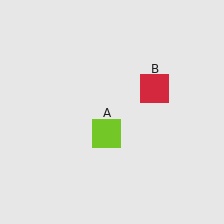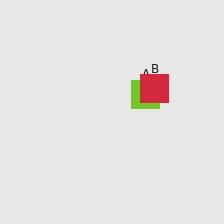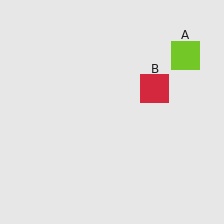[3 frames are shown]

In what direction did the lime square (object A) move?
The lime square (object A) moved up and to the right.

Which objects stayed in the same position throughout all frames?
Red square (object B) remained stationary.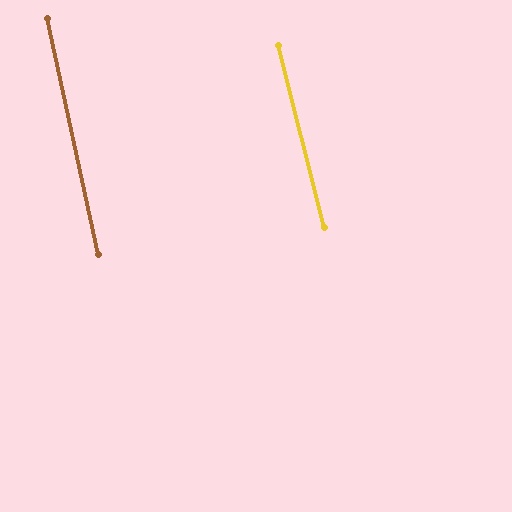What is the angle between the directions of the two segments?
Approximately 2 degrees.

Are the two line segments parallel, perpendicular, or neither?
Parallel — their directions differ by only 2.0°.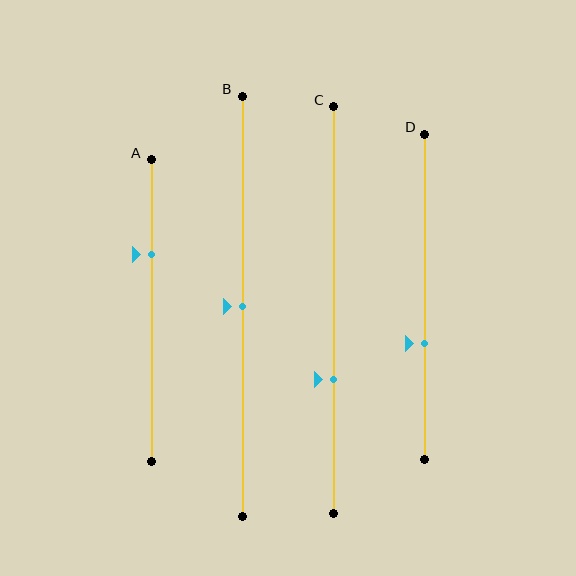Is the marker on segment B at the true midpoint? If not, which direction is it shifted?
Yes, the marker on segment B is at the true midpoint.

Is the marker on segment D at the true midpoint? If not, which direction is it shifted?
No, the marker on segment D is shifted downward by about 14% of the segment length.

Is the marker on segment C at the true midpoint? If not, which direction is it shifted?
No, the marker on segment C is shifted downward by about 17% of the segment length.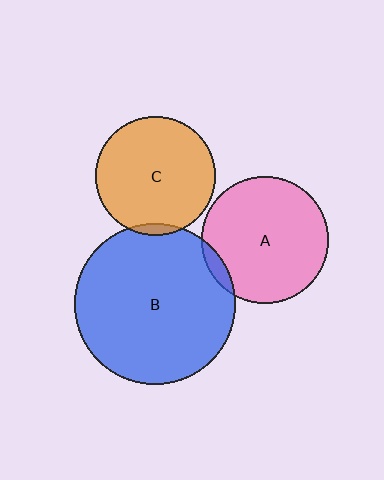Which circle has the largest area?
Circle B (blue).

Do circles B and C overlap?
Yes.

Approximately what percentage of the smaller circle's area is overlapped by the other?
Approximately 5%.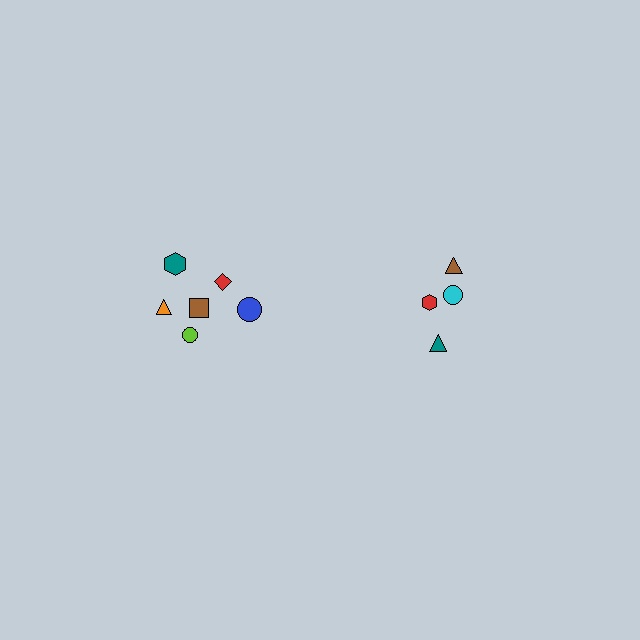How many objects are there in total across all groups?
There are 10 objects.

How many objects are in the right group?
There are 4 objects.